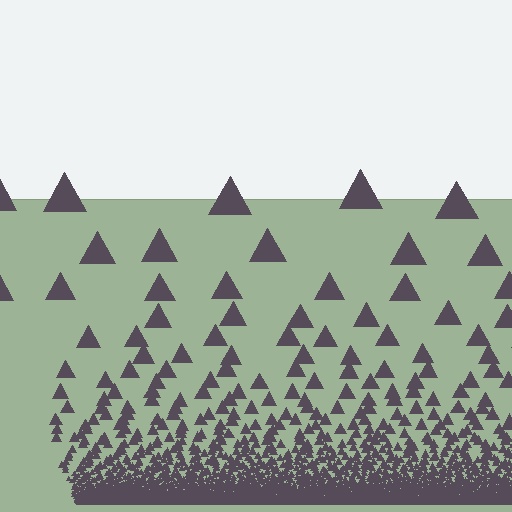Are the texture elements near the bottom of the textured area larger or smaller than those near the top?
Smaller. The gradient is inverted — elements near the bottom are smaller and denser.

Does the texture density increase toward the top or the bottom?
Density increases toward the bottom.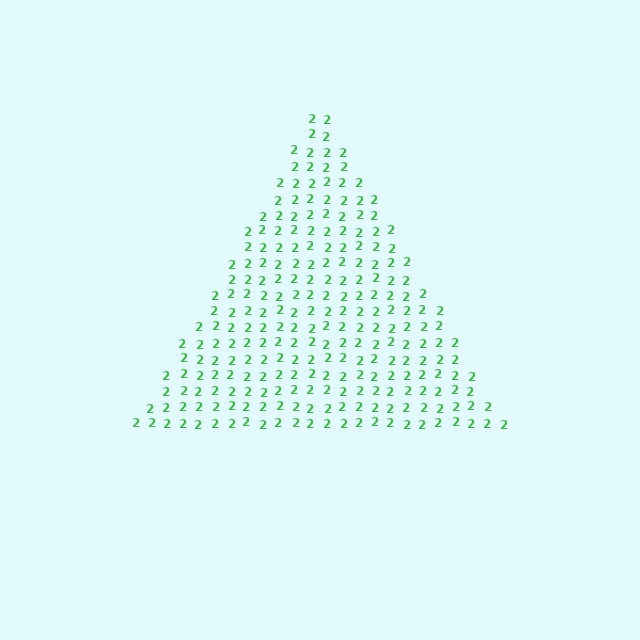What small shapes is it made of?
It is made of small digit 2's.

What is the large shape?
The large shape is a triangle.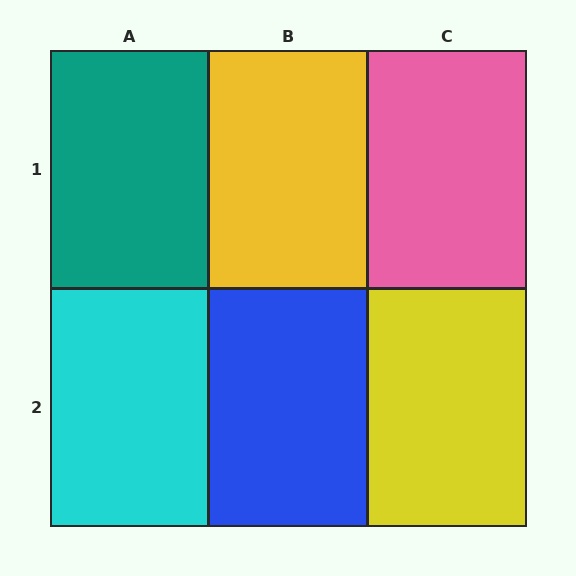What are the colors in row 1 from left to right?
Teal, yellow, pink.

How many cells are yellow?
2 cells are yellow.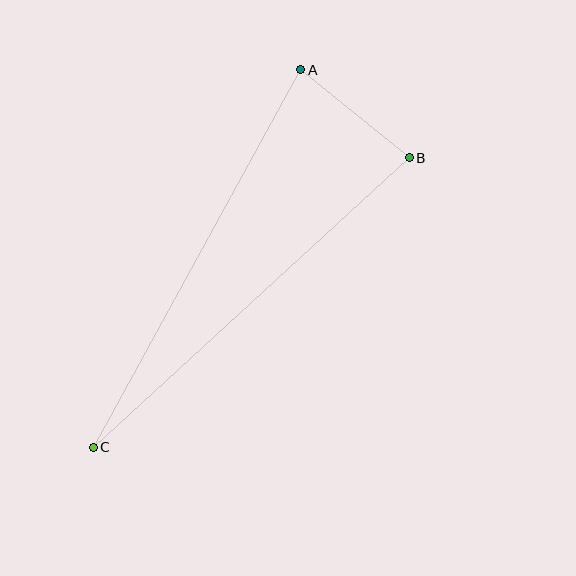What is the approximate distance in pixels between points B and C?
The distance between B and C is approximately 429 pixels.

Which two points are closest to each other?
Points A and B are closest to each other.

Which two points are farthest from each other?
Points A and C are farthest from each other.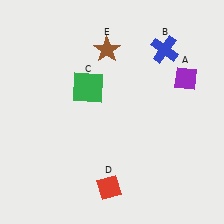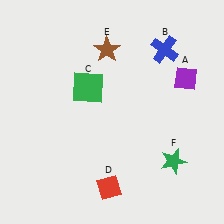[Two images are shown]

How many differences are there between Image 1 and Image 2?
There is 1 difference between the two images.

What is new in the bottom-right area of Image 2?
A green star (F) was added in the bottom-right area of Image 2.